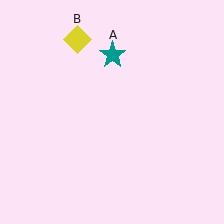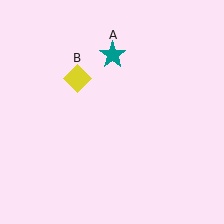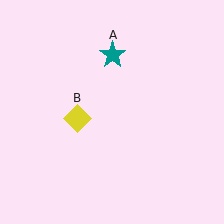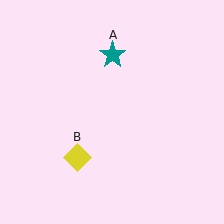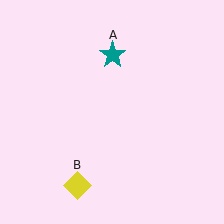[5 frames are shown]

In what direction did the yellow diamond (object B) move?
The yellow diamond (object B) moved down.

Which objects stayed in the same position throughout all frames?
Teal star (object A) remained stationary.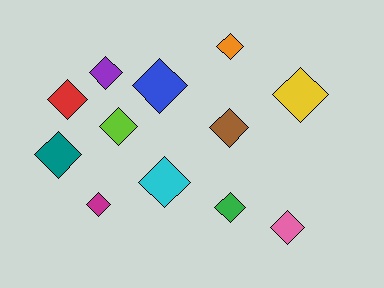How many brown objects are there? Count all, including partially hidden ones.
There is 1 brown object.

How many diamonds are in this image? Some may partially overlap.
There are 12 diamonds.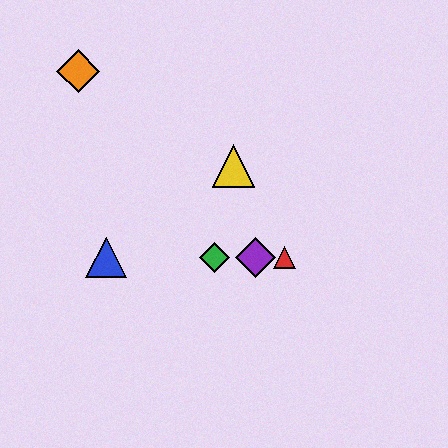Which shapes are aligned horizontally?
The red triangle, the blue triangle, the green diamond, the purple diamond are aligned horizontally.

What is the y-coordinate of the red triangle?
The red triangle is at y≈258.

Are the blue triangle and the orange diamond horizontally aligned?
No, the blue triangle is at y≈258 and the orange diamond is at y≈71.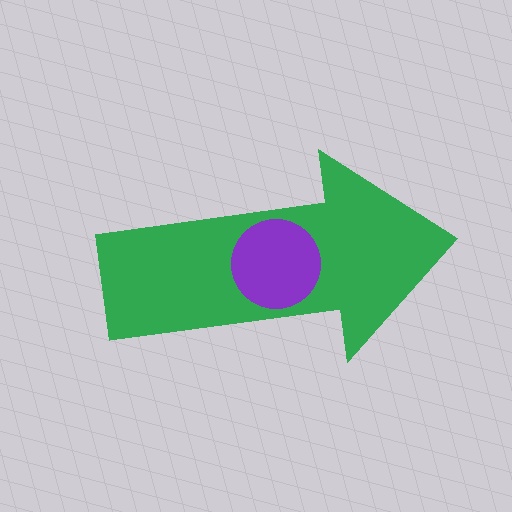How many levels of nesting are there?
2.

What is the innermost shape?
The purple circle.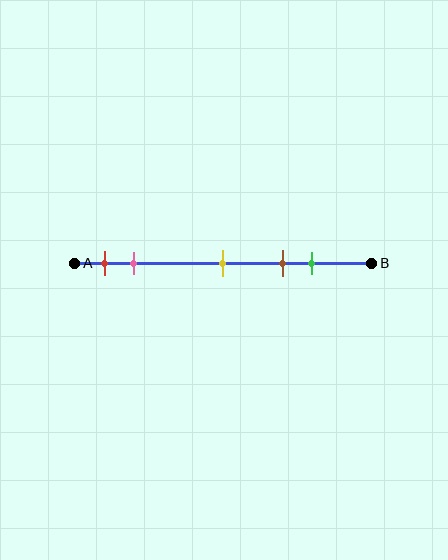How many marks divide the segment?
There are 5 marks dividing the segment.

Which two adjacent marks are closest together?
The red and pink marks are the closest adjacent pair.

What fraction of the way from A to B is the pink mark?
The pink mark is approximately 20% (0.2) of the way from A to B.